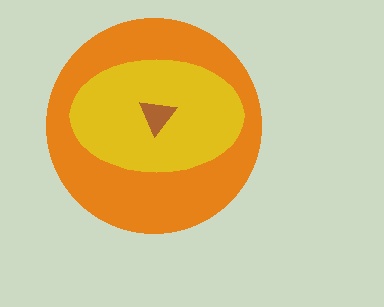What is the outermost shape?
The orange circle.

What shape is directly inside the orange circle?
The yellow ellipse.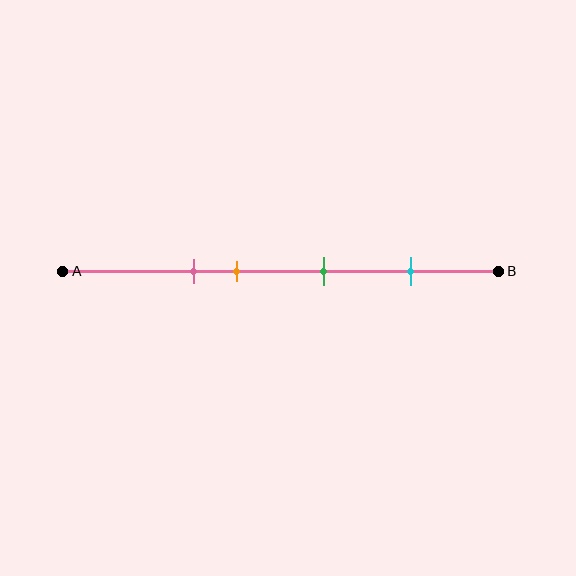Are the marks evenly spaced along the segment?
No, the marks are not evenly spaced.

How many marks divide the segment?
There are 4 marks dividing the segment.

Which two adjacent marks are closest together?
The pink and orange marks are the closest adjacent pair.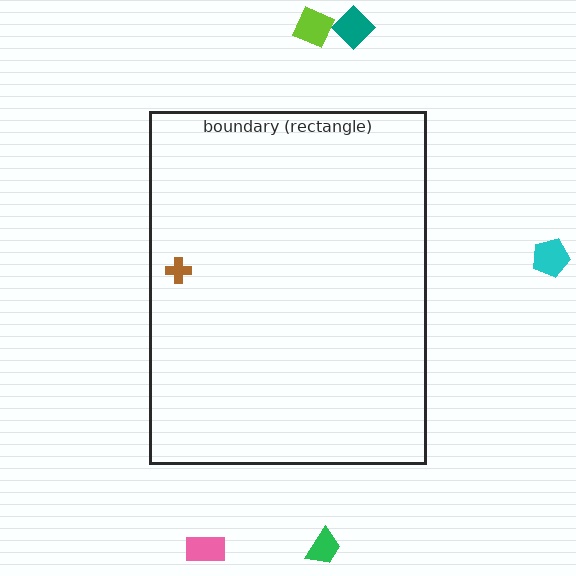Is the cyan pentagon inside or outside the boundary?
Outside.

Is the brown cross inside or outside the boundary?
Inside.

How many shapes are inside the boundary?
1 inside, 5 outside.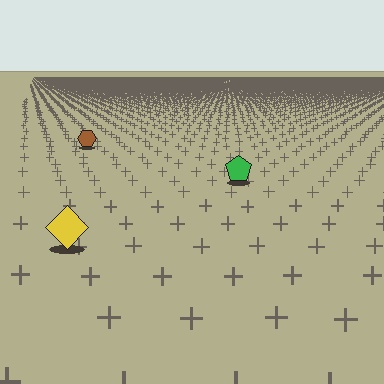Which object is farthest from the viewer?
The brown hexagon is farthest from the viewer. It appears smaller and the ground texture around it is denser.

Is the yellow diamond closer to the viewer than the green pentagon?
Yes. The yellow diamond is closer — you can tell from the texture gradient: the ground texture is coarser near it.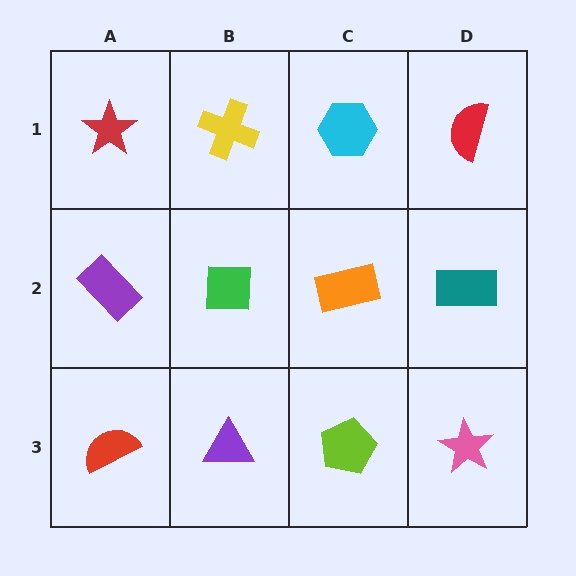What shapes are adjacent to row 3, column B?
A green square (row 2, column B), a red semicircle (row 3, column A), a lime pentagon (row 3, column C).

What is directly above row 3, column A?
A purple rectangle.